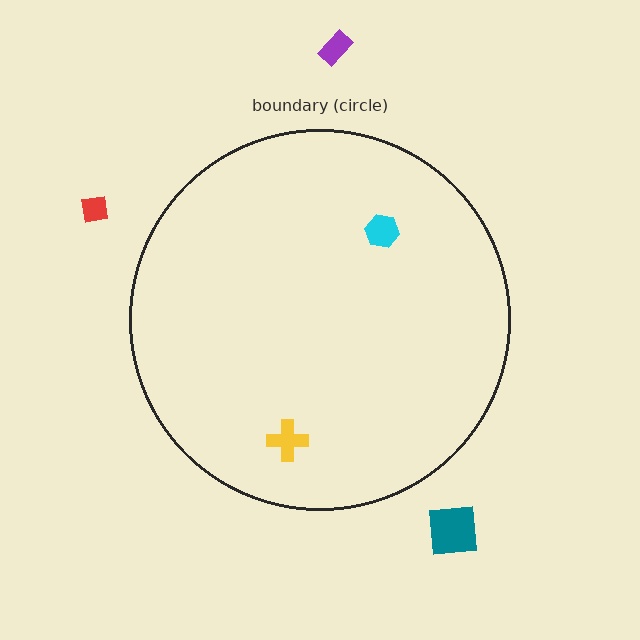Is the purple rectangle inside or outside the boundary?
Outside.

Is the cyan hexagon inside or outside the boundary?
Inside.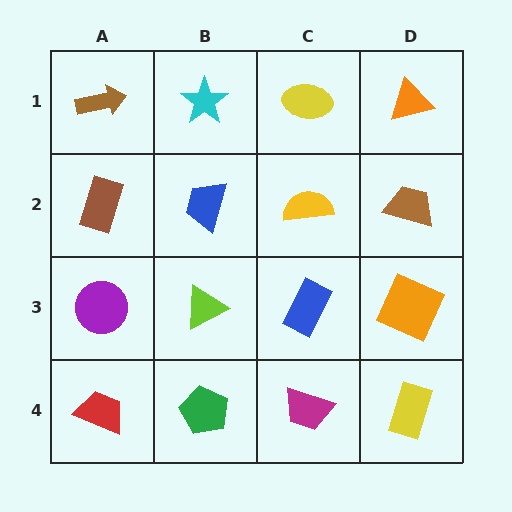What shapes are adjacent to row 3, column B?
A blue trapezoid (row 2, column B), a green pentagon (row 4, column B), a purple circle (row 3, column A), a blue rectangle (row 3, column C).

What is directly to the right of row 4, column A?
A green pentagon.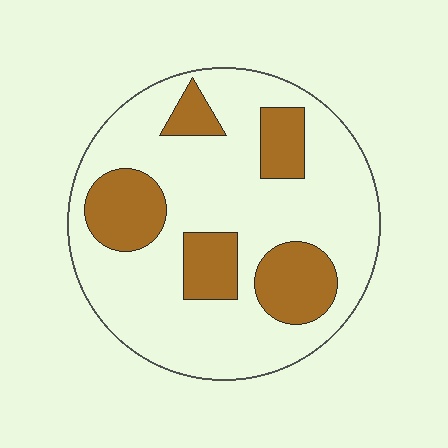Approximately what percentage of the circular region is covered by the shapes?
Approximately 25%.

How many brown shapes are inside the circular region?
5.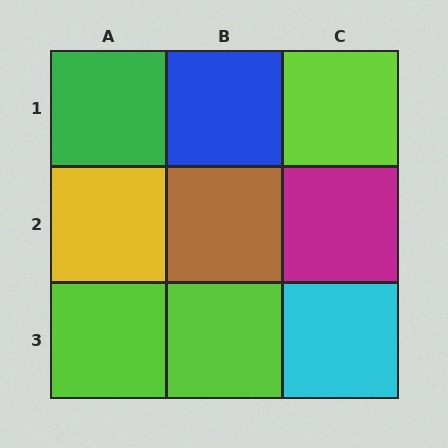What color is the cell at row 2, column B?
Brown.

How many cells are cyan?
1 cell is cyan.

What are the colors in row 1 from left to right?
Green, blue, lime.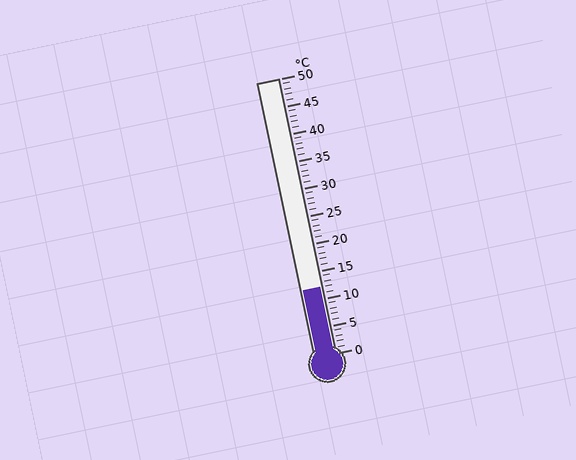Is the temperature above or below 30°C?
The temperature is below 30°C.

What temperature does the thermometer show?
The thermometer shows approximately 12°C.